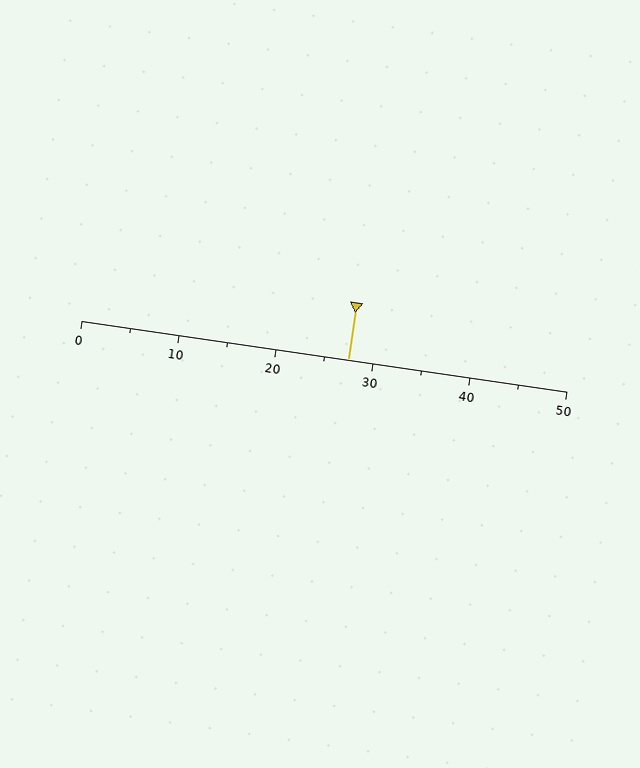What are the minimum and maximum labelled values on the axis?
The axis runs from 0 to 50.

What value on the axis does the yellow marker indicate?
The marker indicates approximately 27.5.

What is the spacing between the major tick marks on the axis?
The major ticks are spaced 10 apart.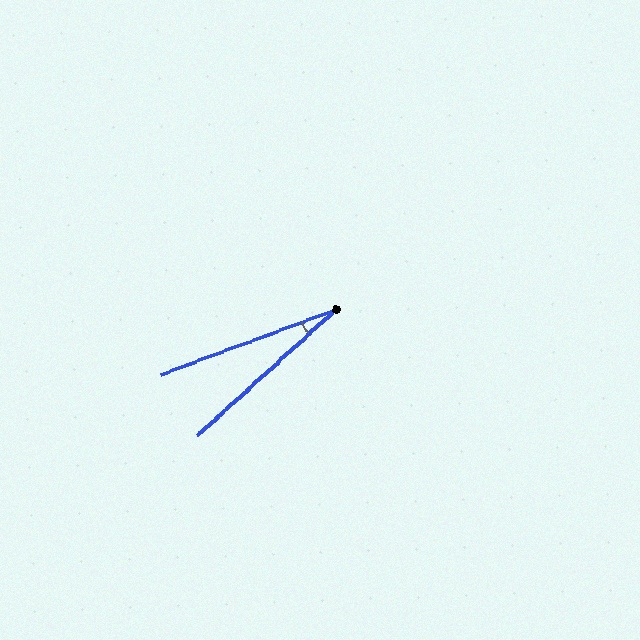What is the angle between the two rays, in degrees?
Approximately 22 degrees.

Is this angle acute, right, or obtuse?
It is acute.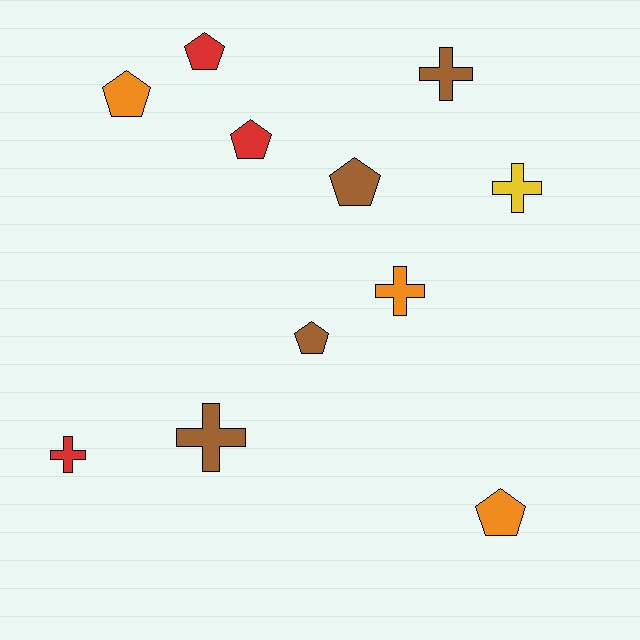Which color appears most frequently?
Brown, with 4 objects.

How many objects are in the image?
There are 11 objects.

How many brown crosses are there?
There are 2 brown crosses.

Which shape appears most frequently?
Pentagon, with 6 objects.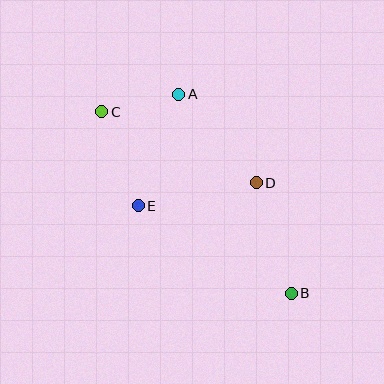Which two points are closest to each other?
Points A and C are closest to each other.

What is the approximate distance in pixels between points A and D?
The distance between A and D is approximately 117 pixels.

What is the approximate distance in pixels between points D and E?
The distance between D and E is approximately 120 pixels.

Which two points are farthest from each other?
Points B and C are farthest from each other.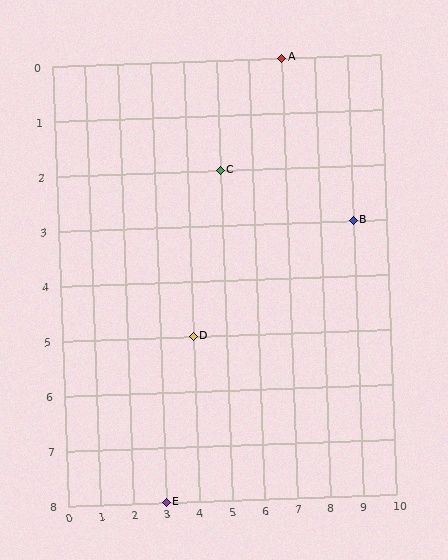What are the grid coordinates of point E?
Point E is at grid coordinates (3, 8).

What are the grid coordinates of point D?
Point D is at grid coordinates (4, 5).